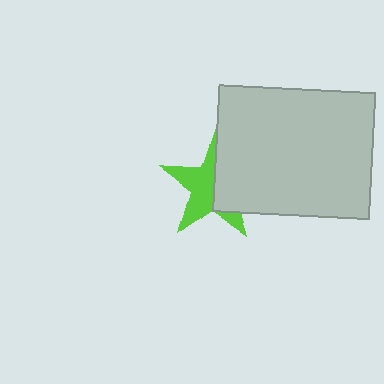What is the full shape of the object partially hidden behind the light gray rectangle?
The partially hidden object is a lime star.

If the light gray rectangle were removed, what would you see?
You would see the complete lime star.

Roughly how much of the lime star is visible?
About half of it is visible (roughly 56%).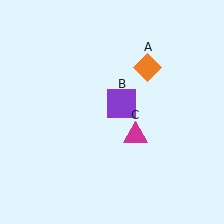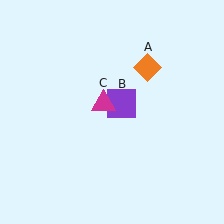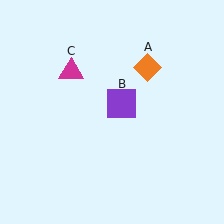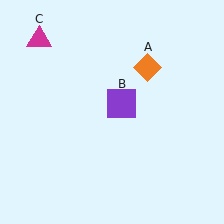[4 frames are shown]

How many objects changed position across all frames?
1 object changed position: magenta triangle (object C).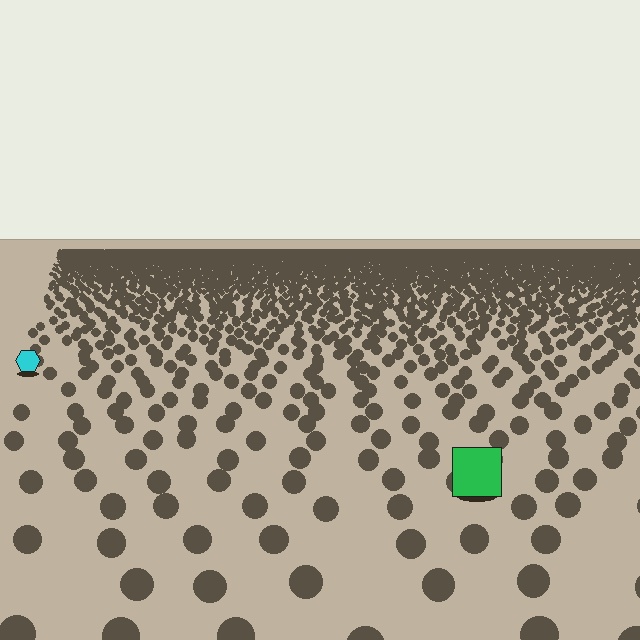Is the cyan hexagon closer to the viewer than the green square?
No. The green square is closer — you can tell from the texture gradient: the ground texture is coarser near it.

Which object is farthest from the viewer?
The cyan hexagon is farthest from the viewer. It appears smaller and the ground texture around it is denser.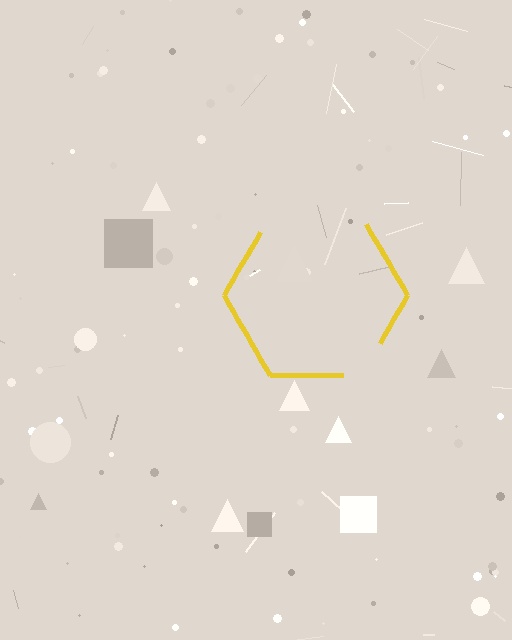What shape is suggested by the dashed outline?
The dashed outline suggests a hexagon.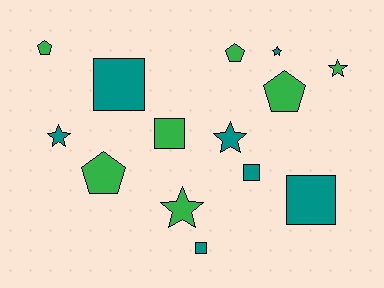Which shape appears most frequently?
Square, with 5 objects.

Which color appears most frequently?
Green, with 7 objects.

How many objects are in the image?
There are 14 objects.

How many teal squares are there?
There are 4 teal squares.